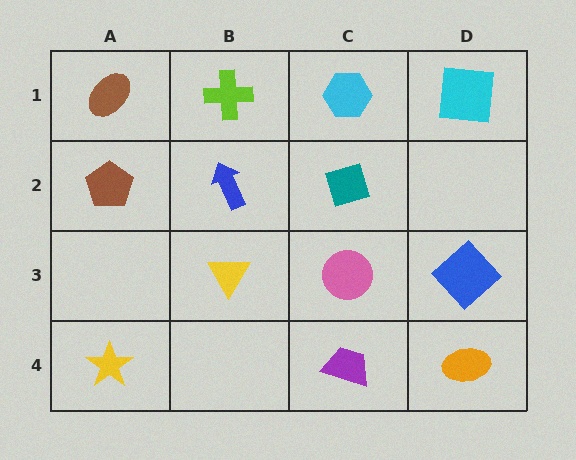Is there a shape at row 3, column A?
No, that cell is empty.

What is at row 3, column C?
A pink circle.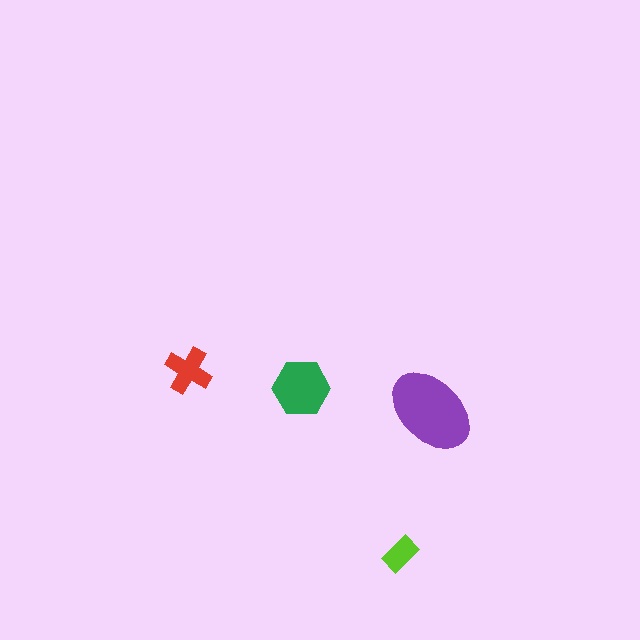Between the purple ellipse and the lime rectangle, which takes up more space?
The purple ellipse.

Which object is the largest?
The purple ellipse.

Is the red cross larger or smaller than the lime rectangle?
Larger.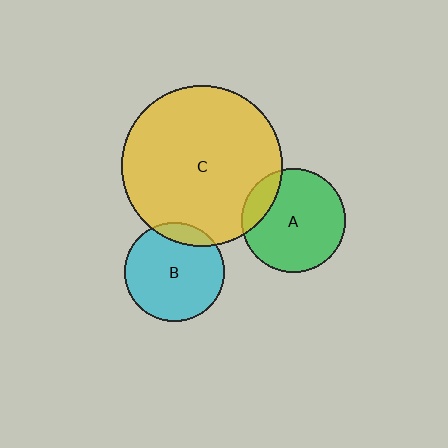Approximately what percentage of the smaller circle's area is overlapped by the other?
Approximately 15%.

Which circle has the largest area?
Circle C (yellow).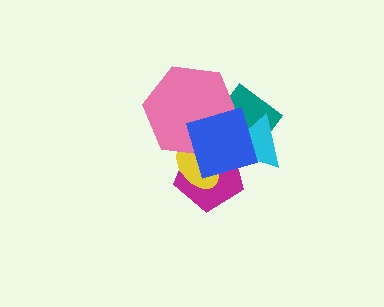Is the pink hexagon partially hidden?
Yes, it is partially covered by another shape.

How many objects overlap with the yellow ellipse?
3 objects overlap with the yellow ellipse.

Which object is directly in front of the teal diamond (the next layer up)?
The pink hexagon is directly in front of the teal diamond.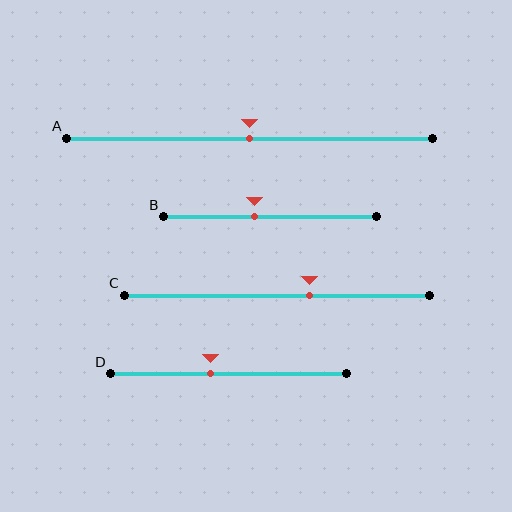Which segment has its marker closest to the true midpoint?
Segment A has its marker closest to the true midpoint.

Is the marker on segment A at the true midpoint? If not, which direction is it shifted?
Yes, the marker on segment A is at the true midpoint.